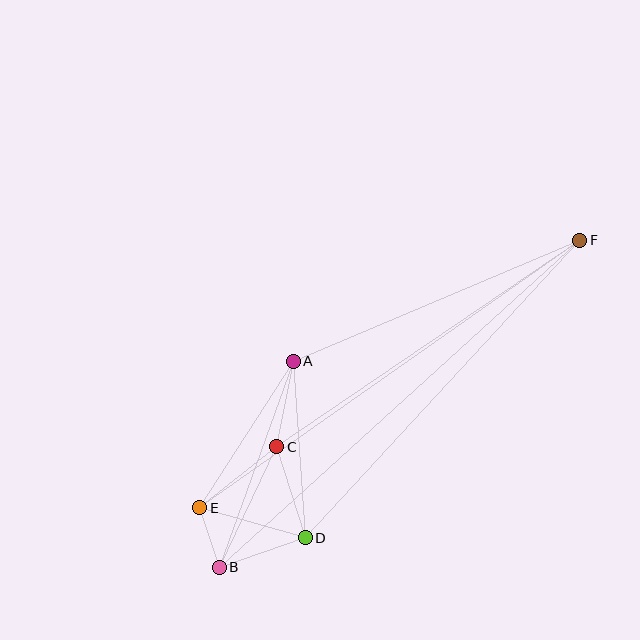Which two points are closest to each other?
Points B and E are closest to each other.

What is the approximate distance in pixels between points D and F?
The distance between D and F is approximately 405 pixels.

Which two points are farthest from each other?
Points B and F are farthest from each other.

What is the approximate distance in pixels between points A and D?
The distance between A and D is approximately 177 pixels.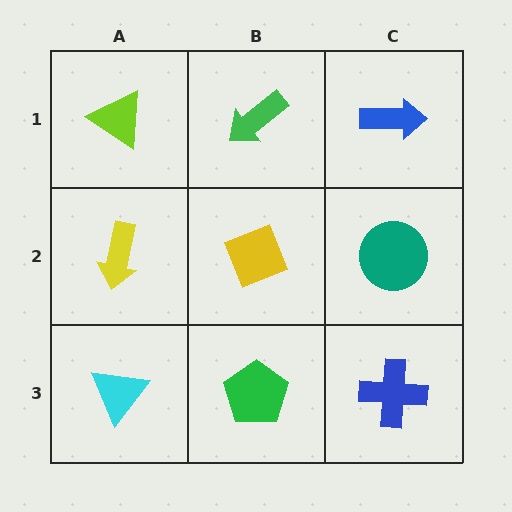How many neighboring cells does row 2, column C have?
3.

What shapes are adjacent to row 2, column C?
A blue arrow (row 1, column C), a blue cross (row 3, column C), a yellow diamond (row 2, column B).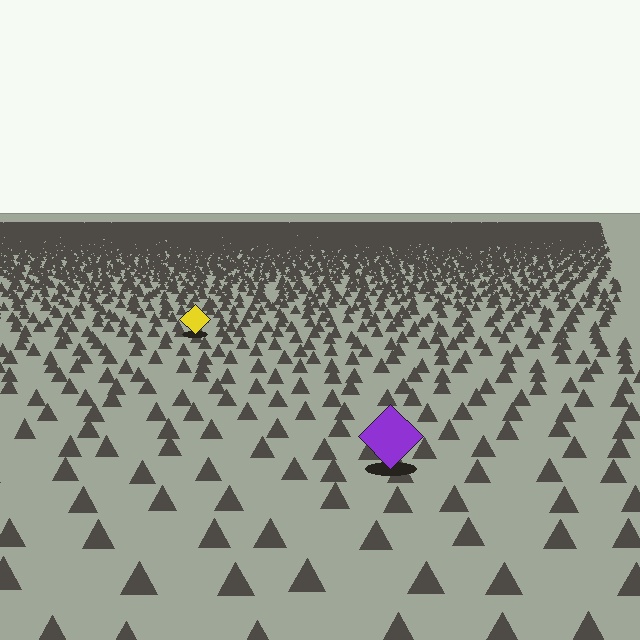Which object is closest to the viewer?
The purple diamond is closest. The texture marks near it are larger and more spread out.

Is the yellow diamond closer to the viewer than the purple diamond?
No. The purple diamond is closer — you can tell from the texture gradient: the ground texture is coarser near it.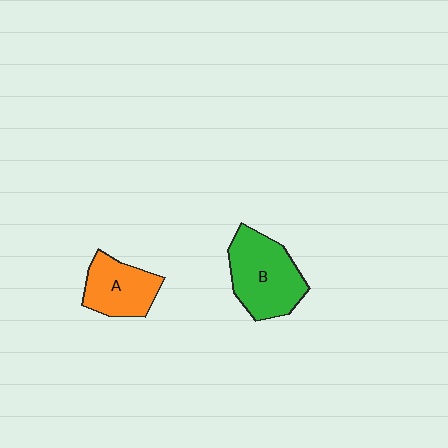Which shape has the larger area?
Shape B (green).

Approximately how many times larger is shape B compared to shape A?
Approximately 1.4 times.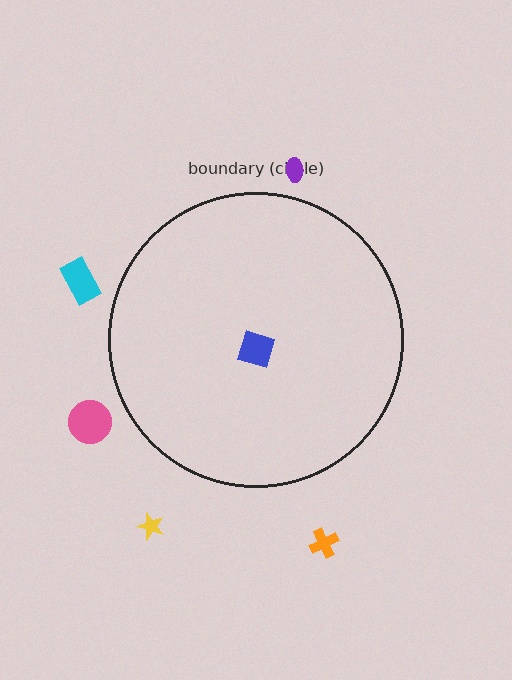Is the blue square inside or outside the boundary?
Inside.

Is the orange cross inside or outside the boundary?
Outside.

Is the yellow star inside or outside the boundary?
Outside.